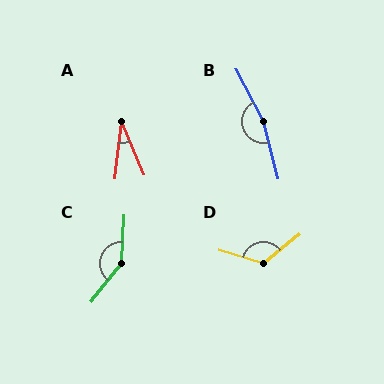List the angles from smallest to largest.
A (30°), D (124°), C (145°), B (167°).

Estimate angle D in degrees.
Approximately 124 degrees.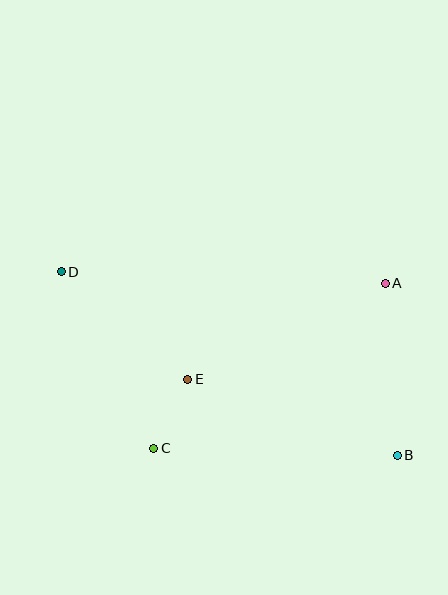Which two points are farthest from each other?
Points B and D are farthest from each other.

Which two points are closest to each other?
Points C and E are closest to each other.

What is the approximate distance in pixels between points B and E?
The distance between B and E is approximately 223 pixels.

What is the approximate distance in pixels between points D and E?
The distance between D and E is approximately 166 pixels.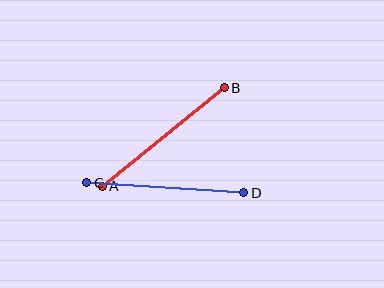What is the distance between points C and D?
The distance is approximately 157 pixels.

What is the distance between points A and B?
The distance is approximately 157 pixels.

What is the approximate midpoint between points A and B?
The midpoint is at approximately (163, 137) pixels.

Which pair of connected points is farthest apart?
Points C and D are farthest apart.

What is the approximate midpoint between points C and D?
The midpoint is at approximately (165, 188) pixels.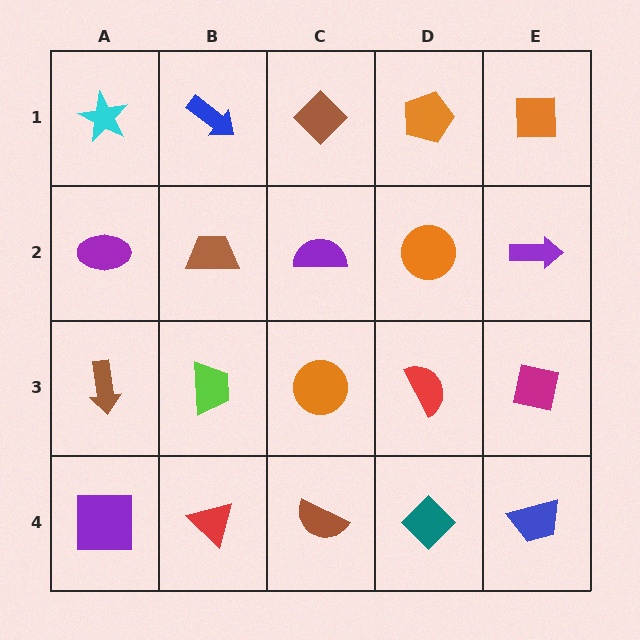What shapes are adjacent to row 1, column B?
A brown trapezoid (row 2, column B), a cyan star (row 1, column A), a brown diamond (row 1, column C).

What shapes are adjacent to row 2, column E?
An orange square (row 1, column E), a magenta square (row 3, column E), an orange circle (row 2, column D).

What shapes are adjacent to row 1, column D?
An orange circle (row 2, column D), a brown diamond (row 1, column C), an orange square (row 1, column E).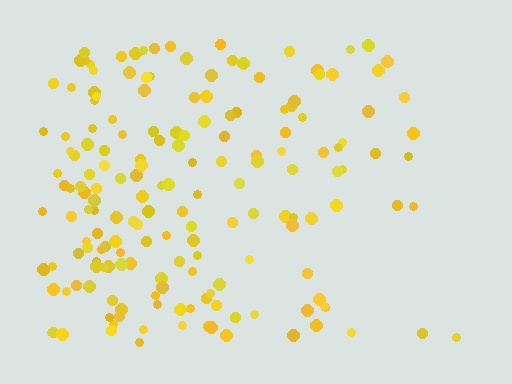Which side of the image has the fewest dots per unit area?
The right.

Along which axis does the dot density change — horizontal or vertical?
Horizontal.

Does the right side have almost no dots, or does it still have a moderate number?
Still a moderate number, just noticeably fewer than the left.